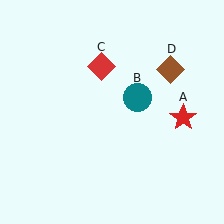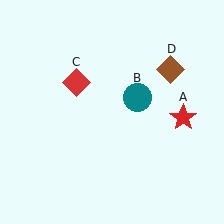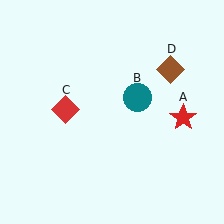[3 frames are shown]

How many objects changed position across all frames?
1 object changed position: red diamond (object C).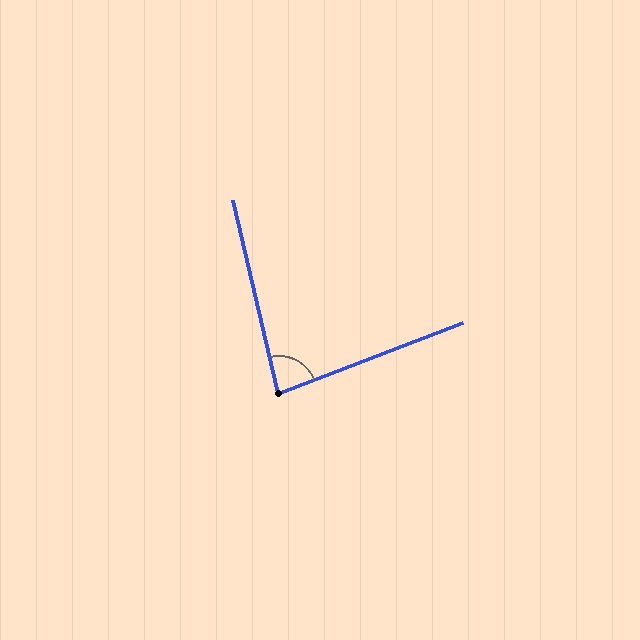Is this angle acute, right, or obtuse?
It is acute.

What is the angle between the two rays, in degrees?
Approximately 82 degrees.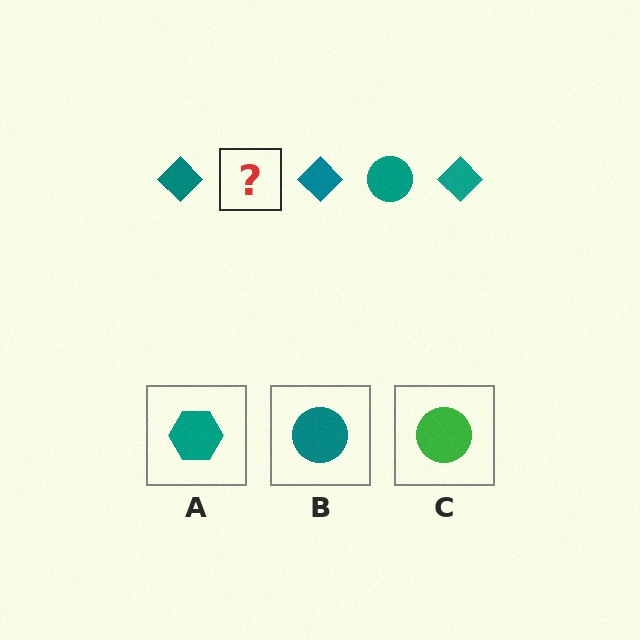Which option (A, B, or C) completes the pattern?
B.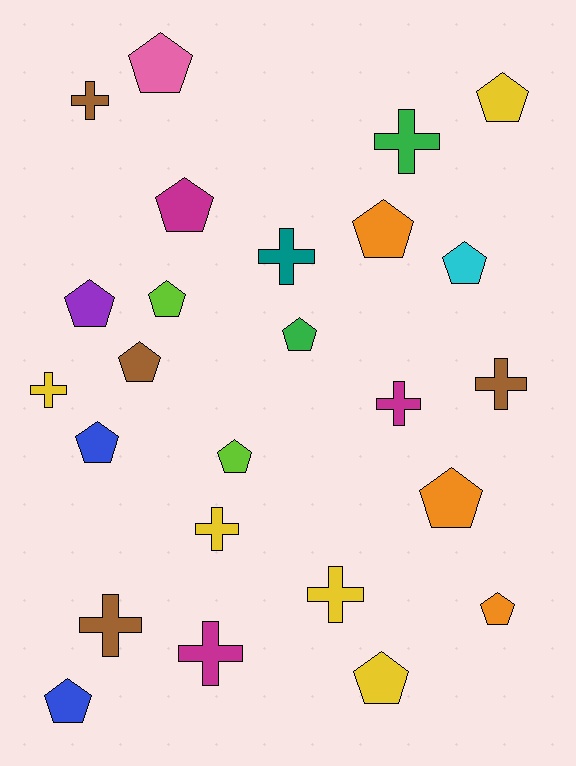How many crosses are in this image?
There are 10 crosses.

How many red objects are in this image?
There are no red objects.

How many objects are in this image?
There are 25 objects.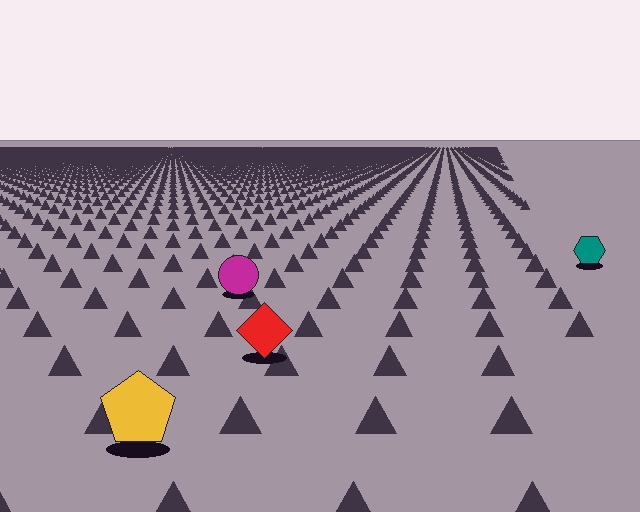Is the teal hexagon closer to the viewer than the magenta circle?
No. The magenta circle is closer — you can tell from the texture gradient: the ground texture is coarser near it.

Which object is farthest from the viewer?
The teal hexagon is farthest from the viewer. It appears smaller and the ground texture around it is denser.